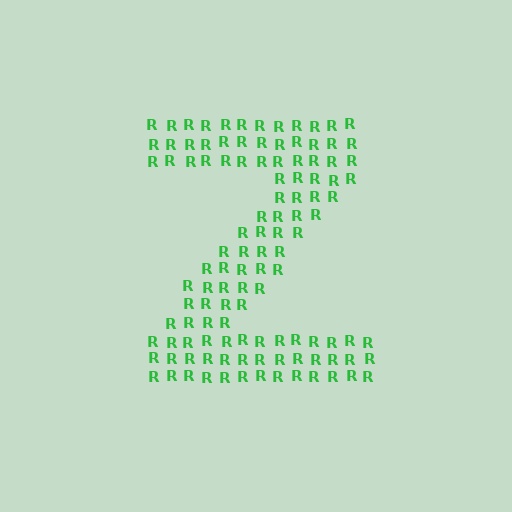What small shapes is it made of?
It is made of small letter R's.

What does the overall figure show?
The overall figure shows the letter Z.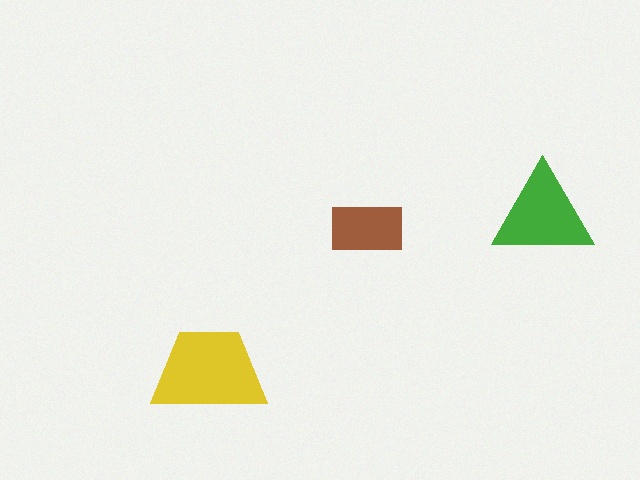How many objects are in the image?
There are 3 objects in the image.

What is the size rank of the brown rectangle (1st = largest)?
3rd.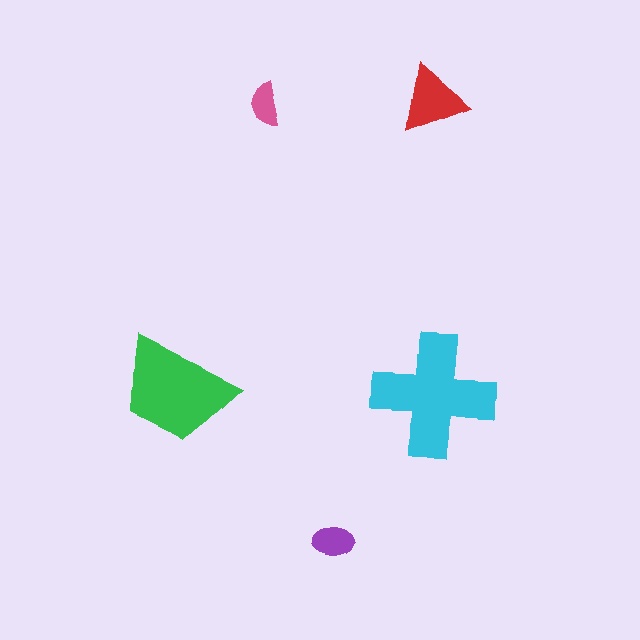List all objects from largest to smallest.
The cyan cross, the green trapezoid, the red triangle, the purple ellipse, the pink semicircle.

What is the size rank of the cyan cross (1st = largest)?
1st.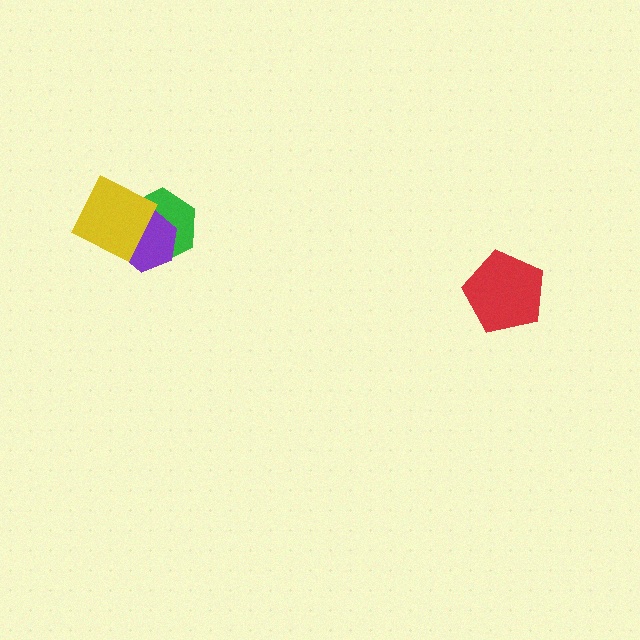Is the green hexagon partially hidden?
Yes, it is partially covered by another shape.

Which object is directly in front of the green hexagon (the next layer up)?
The purple hexagon is directly in front of the green hexagon.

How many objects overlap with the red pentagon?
0 objects overlap with the red pentagon.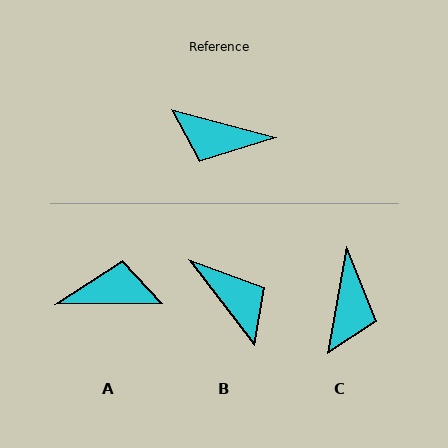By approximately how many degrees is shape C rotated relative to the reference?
Approximately 95 degrees counter-clockwise.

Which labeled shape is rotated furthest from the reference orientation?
A, about 165 degrees away.